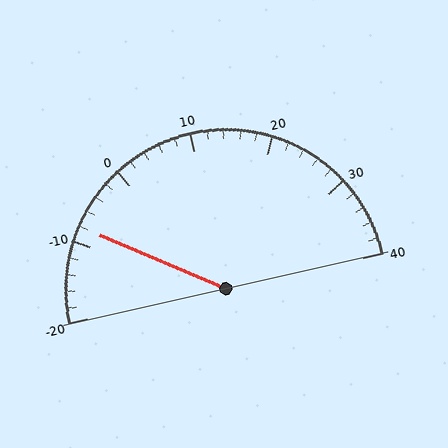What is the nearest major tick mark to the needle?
The nearest major tick mark is -10.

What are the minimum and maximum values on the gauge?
The gauge ranges from -20 to 40.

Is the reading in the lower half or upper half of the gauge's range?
The reading is in the lower half of the range (-20 to 40).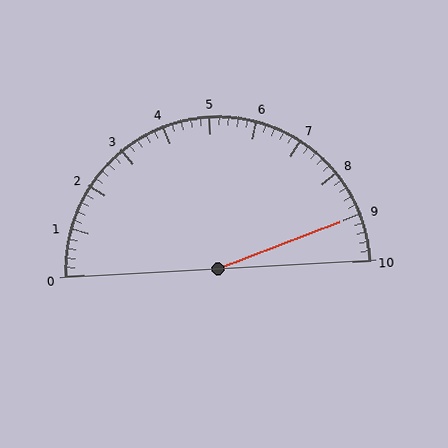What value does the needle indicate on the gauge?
The needle indicates approximately 9.0.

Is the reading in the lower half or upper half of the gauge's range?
The reading is in the upper half of the range (0 to 10).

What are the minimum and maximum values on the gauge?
The gauge ranges from 0 to 10.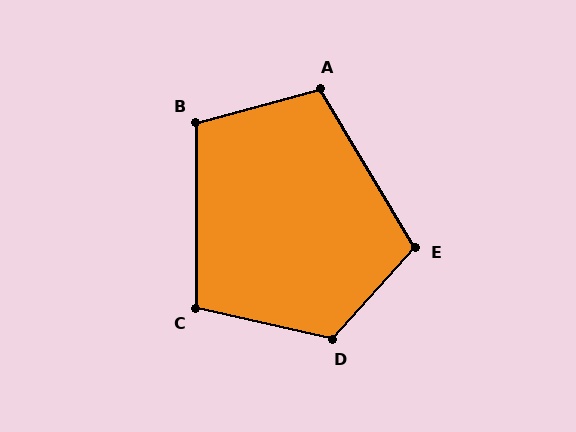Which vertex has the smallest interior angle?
C, at approximately 103 degrees.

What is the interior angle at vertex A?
Approximately 106 degrees (obtuse).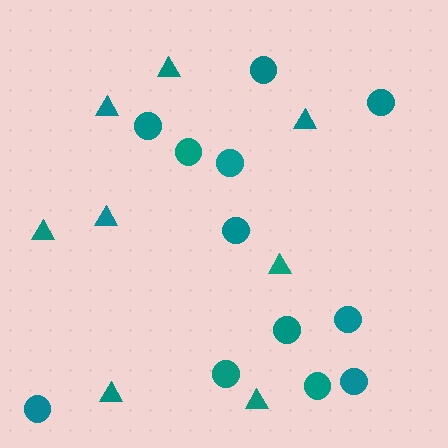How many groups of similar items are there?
There are 2 groups: one group of triangles (8) and one group of circles (12).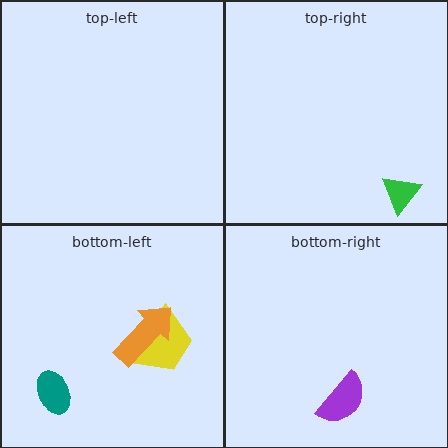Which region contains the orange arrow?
The bottom-left region.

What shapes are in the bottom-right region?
The purple semicircle.